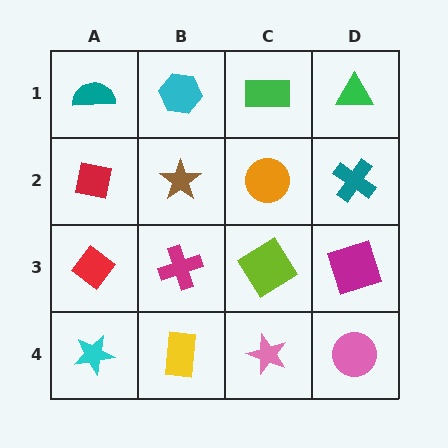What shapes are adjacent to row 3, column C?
An orange circle (row 2, column C), a pink star (row 4, column C), a magenta cross (row 3, column B), a magenta square (row 3, column D).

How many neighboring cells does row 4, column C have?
3.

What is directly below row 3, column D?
A pink circle.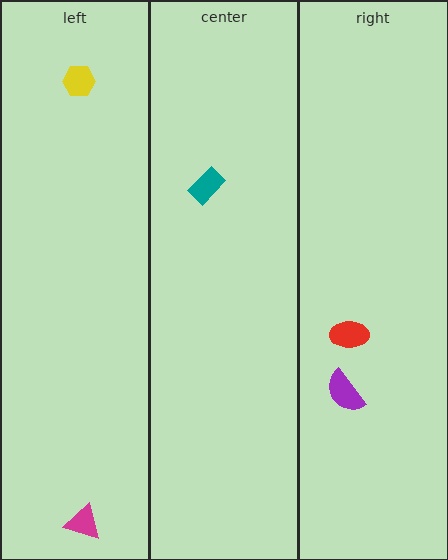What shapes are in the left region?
The magenta triangle, the yellow hexagon.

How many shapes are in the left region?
2.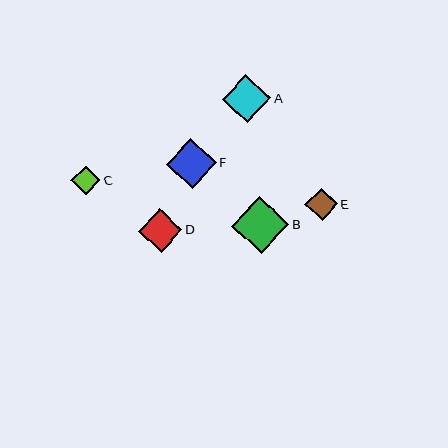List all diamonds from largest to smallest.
From largest to smallest: B, F, A, D, E, C.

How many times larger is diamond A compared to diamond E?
Diamond A is approximately 1.5 times the size of diamond E.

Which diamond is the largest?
Diamond B is the largest with a size of approximately 57 pixels.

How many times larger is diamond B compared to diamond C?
Diamond B is approximately 2.0 times the size of diamond C.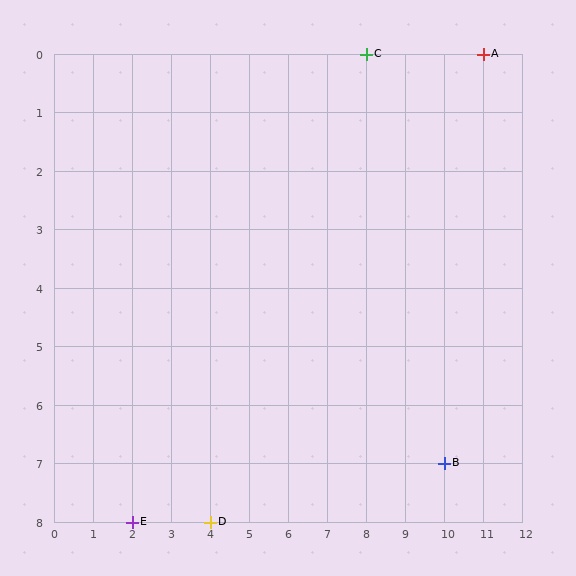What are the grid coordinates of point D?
Point D is at grid coordinates (4, 8).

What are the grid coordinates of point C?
Point C is at grid coordinates (8, 0).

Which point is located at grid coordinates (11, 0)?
Point A is at (11, 0).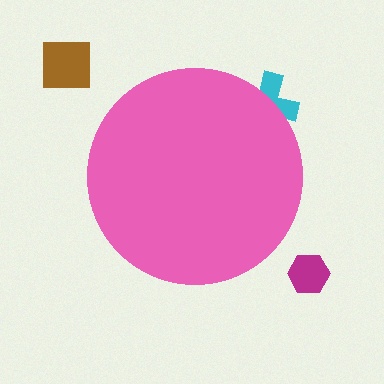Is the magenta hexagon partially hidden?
No, the magenta hexagon is fully visible.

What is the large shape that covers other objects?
A pink circle.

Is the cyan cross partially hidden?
Yes, the cyan cross is partially hidden behind the pink circle.